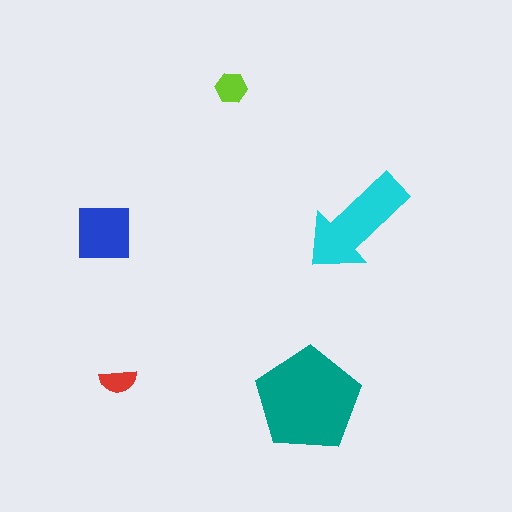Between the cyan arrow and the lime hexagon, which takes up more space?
The cyan arrow.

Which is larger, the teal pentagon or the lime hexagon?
The teal pentagon.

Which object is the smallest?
The red semicircle.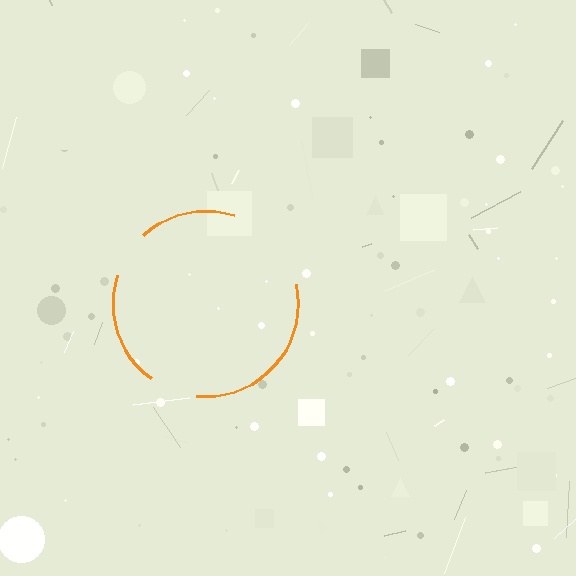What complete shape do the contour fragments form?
The contour fragments form a circle.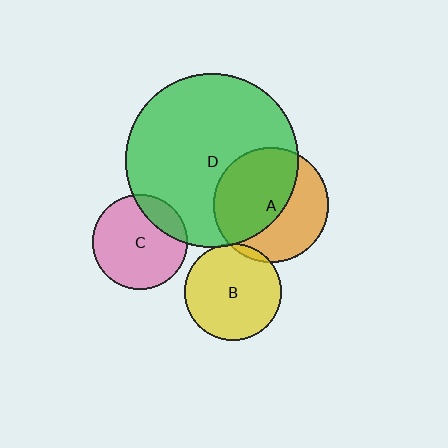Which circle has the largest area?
Circle D (green).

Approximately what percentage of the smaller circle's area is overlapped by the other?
Approximately 55%.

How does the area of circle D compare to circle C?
Approximately 3.3 times.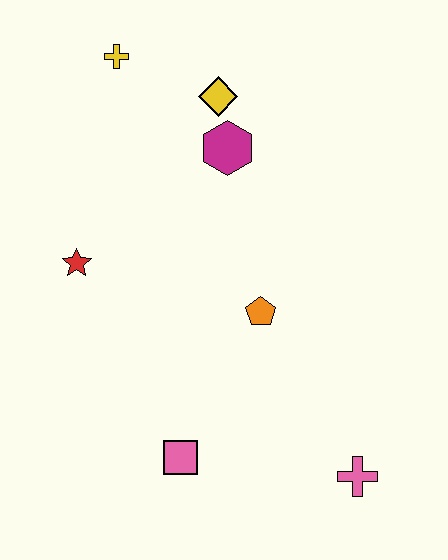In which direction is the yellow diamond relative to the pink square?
The yellow diamond is above the pink square.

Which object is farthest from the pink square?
The yellow cross is farthest from the pink square.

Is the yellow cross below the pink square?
No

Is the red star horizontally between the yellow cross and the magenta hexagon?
No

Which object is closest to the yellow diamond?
The magenta hexagon is closest to the yellow diamond.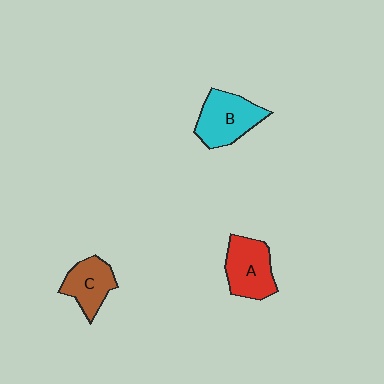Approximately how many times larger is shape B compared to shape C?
Approximately 1.3 times.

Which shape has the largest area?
Shape B (cyan).